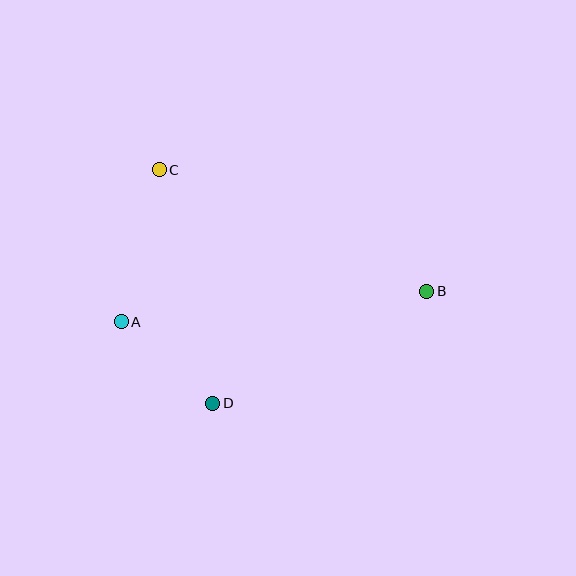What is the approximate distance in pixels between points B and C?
The distance between B and C is approximately 294 pixels.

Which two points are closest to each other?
Points A and D are closest to each other.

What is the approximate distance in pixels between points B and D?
The distance between B and D is approximately 242 pixels.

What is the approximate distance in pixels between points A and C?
The distance between A and C is approximately 157 pixels.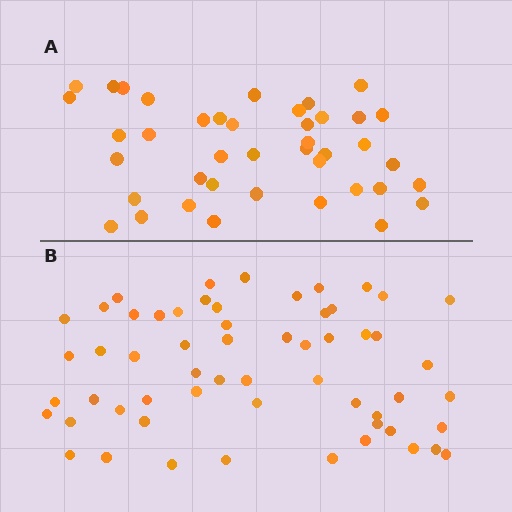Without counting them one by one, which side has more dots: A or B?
Region B (the bottom region) has more dots.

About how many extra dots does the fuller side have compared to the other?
Region B has approximately 15 more dots than region A.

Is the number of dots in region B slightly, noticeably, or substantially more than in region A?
Region B has noticeably more, but not dramatically so. The ratio is roughly 1.4 to 1.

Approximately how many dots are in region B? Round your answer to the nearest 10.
About 60 dots. (The exact count is 58, which rounds to 60.)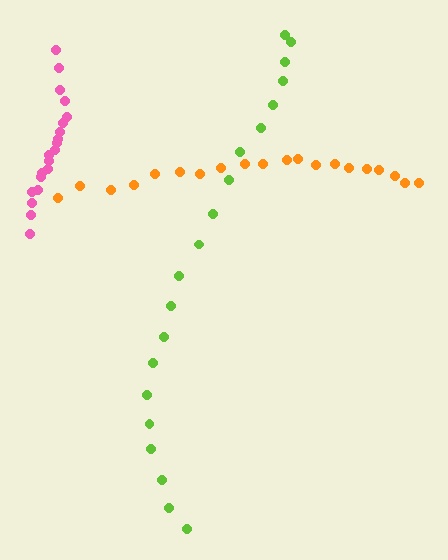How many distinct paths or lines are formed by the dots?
There are 3 distinct paths.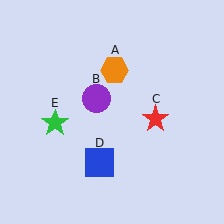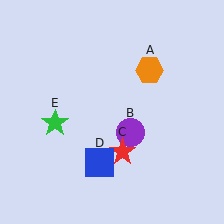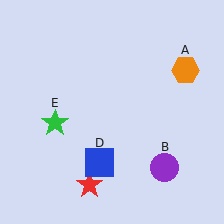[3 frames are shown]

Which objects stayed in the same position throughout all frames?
Blue square (object D) and green star (object E) remained stationary.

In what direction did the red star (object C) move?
The red star (object C) moved down and to the left.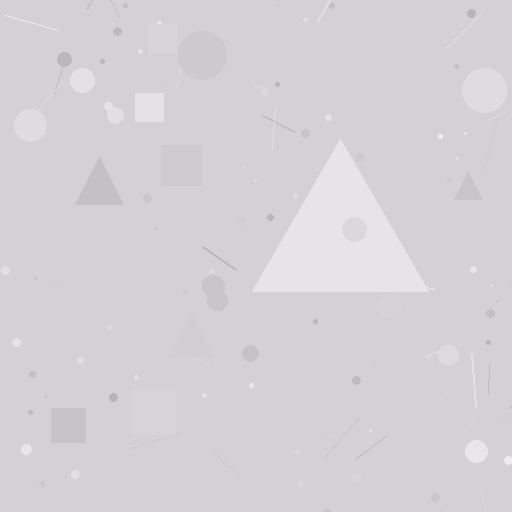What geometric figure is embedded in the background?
A triangle is embedded in the background.